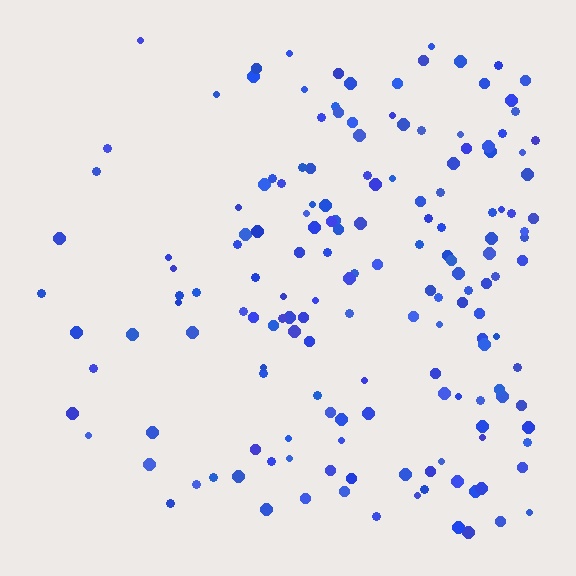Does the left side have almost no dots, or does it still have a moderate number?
Still a moderate number, just noticeably fewer than the right.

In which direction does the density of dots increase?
From left to right, with the right side densest.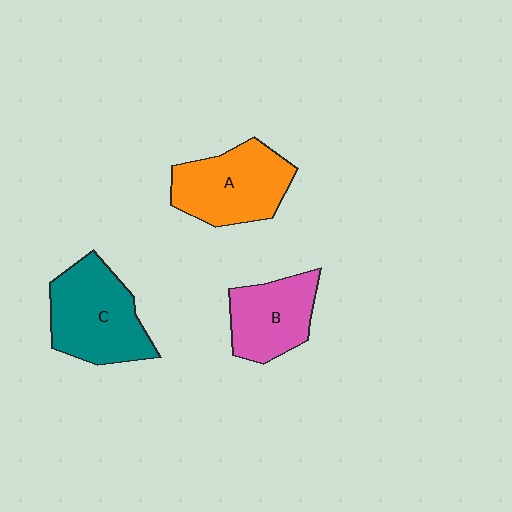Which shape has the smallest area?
Shape B (pink).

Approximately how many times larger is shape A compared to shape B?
Approximately 1.2 times.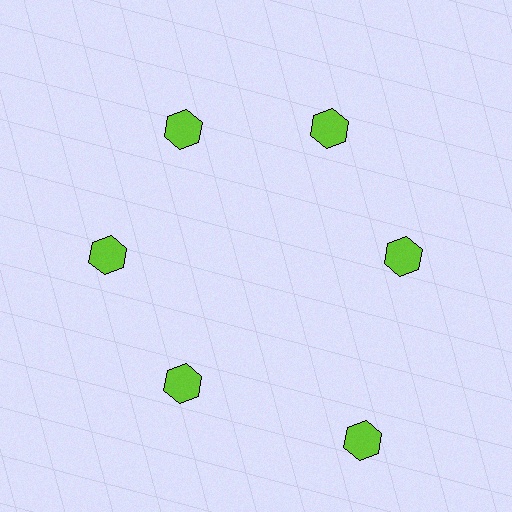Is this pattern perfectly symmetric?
No. The 6 lime hexagons are arranged in a ring, but one element near the 5 o'clock position is pushed outward from the center, breaking the 6-fold rotational symmetry.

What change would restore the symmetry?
The symmetry would be restored by moving it inward, back onto the ring so that all 6 hexagons sit at equal angles and equal distance from the center.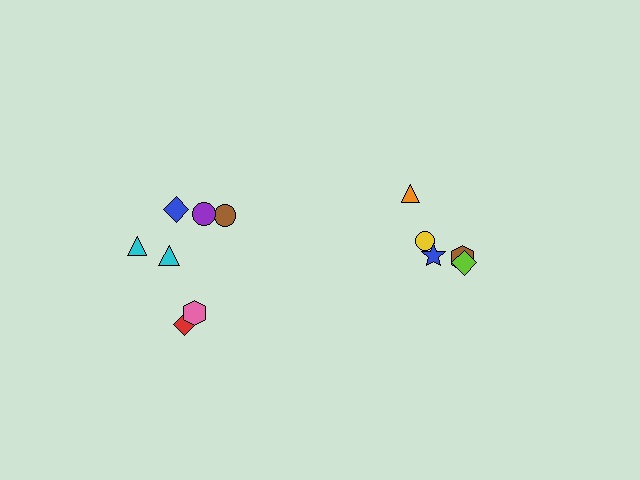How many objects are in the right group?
There are 5 objects.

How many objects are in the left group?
There are 7 objects.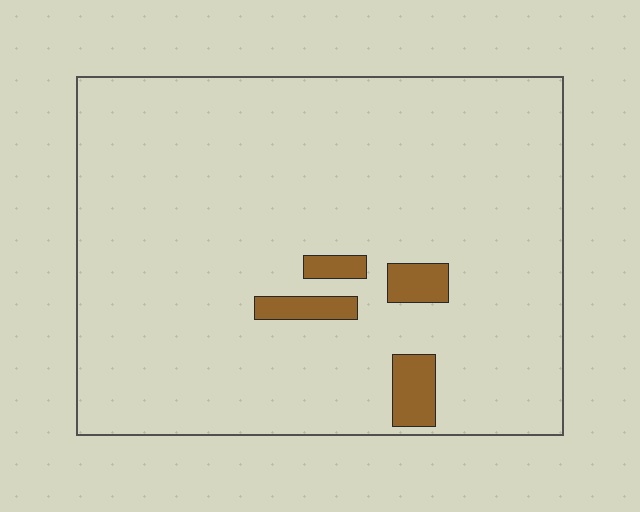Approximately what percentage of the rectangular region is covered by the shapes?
Approximately 5%.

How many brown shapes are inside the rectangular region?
4.